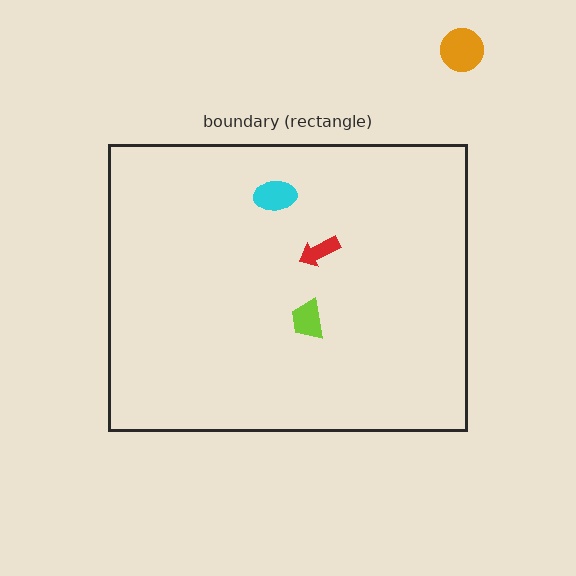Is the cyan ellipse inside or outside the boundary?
Inside.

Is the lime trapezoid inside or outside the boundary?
Inside.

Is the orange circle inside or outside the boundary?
Outside.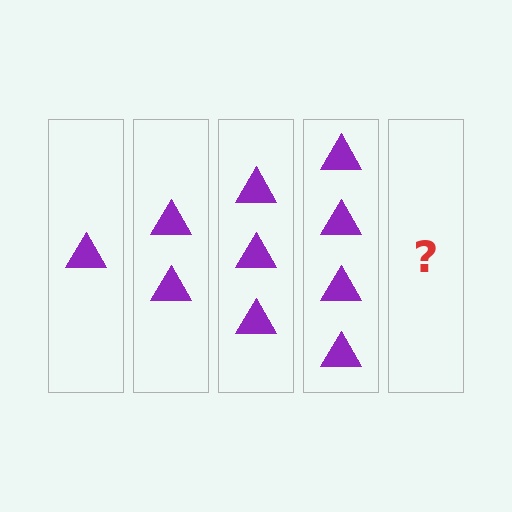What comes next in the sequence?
The next element should be 5 triangles.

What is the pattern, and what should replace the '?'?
The pattern is that each step adds one more triangle. The '?' should be 5 triangles.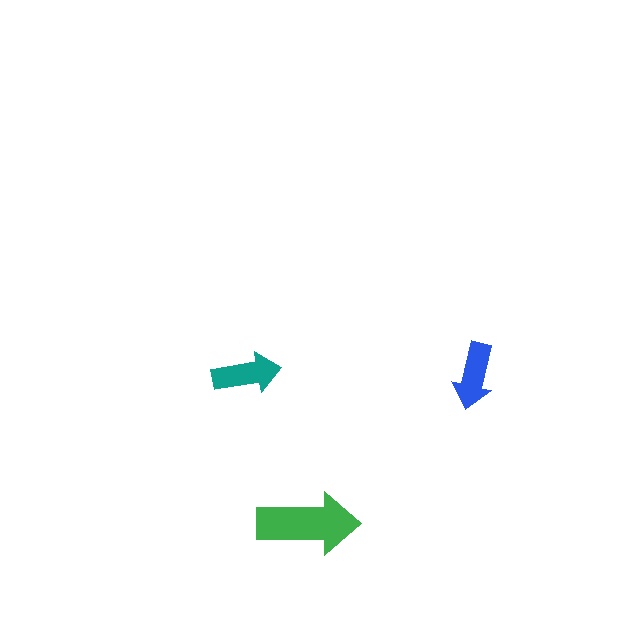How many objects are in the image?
There are 3 objects in the image.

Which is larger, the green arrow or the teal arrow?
The green one.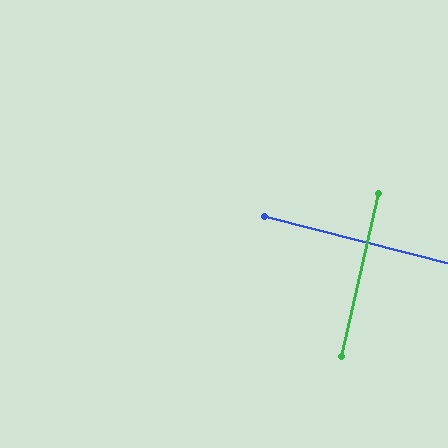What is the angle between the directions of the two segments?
Approximately 88 degrees.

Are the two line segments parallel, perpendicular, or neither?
Perpendicular — they meet at approximately 88°.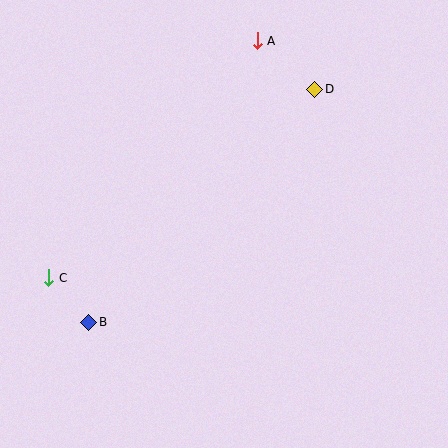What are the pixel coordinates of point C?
Point C is at (49, 278).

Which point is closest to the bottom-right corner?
Point B is closest to the bottom-right corner.